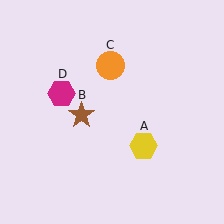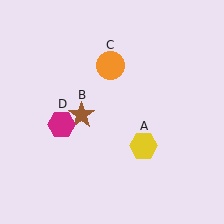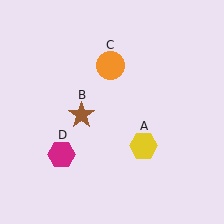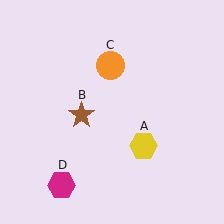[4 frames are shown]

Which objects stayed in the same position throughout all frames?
Yellow hexagon (object A) and brown star (object B) and orange circle (object C) remained stationary.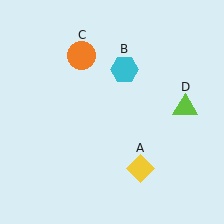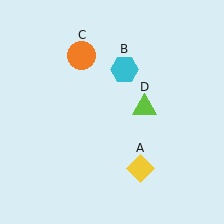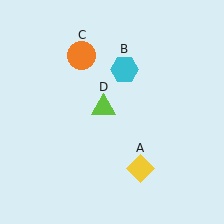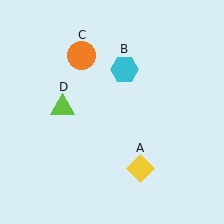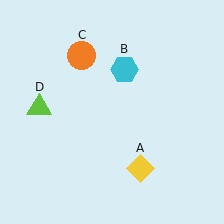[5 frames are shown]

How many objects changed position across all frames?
1 object changed position: lime triangle (object D).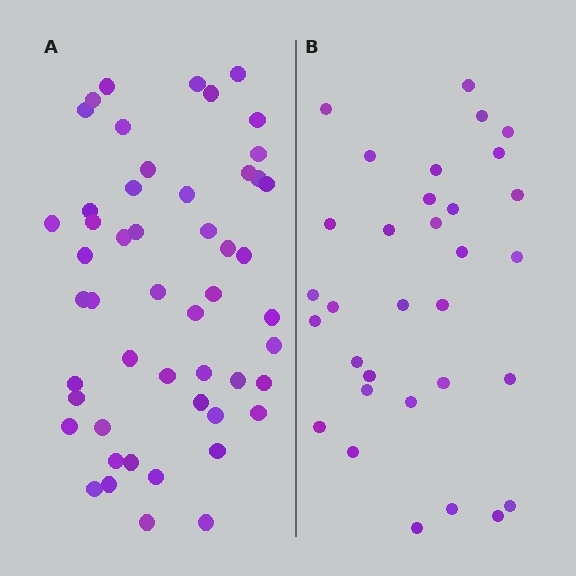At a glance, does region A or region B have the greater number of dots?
Region A (the left region) has more dots.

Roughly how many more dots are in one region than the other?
Region A has approximately 20 more dots than region B.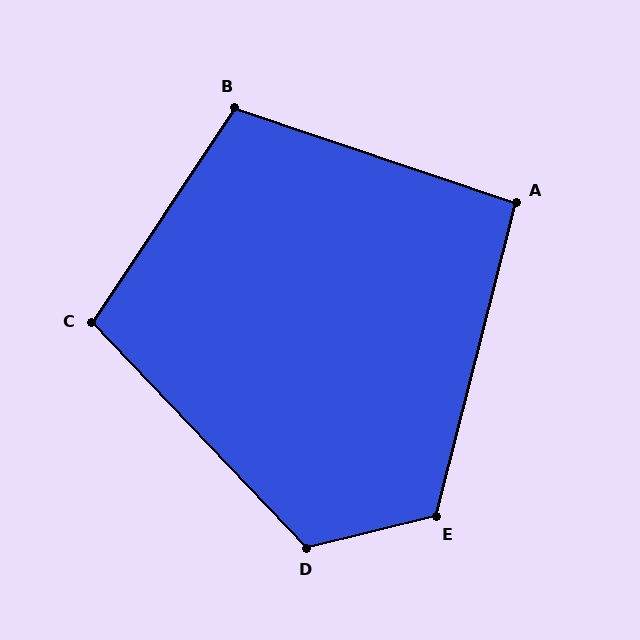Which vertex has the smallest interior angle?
A, at approximately 94 degrees.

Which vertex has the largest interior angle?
D, at approximately 120 degrees.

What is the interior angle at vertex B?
Approximately 105 degrees (obtuse).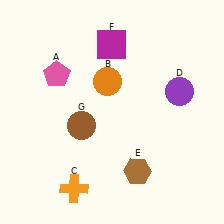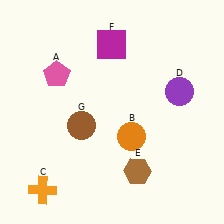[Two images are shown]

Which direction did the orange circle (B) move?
The orange circle (B) moved down.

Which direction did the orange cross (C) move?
The orange cross (C) moved left.